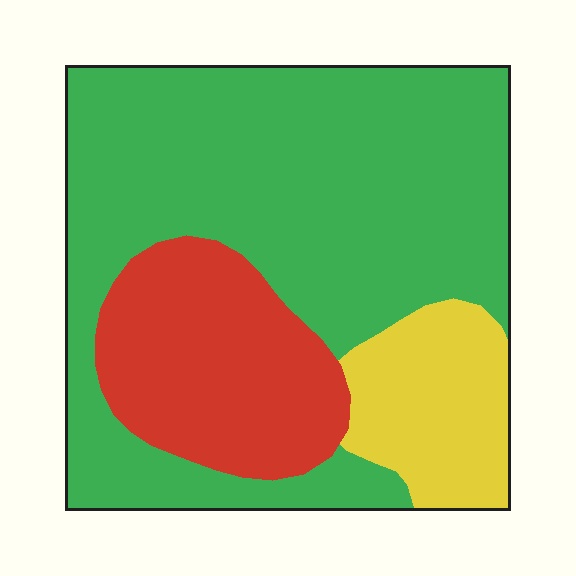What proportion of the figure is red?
Red takes up about one quarter (1/4) of the figure.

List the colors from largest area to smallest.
From largest to smallest: green, red, yellow.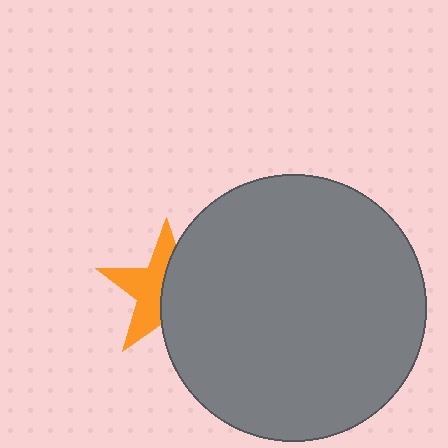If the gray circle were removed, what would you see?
You would see the complete orange star.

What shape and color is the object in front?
The object in front is a gray circle.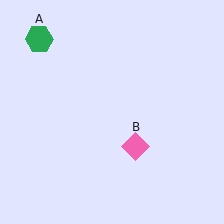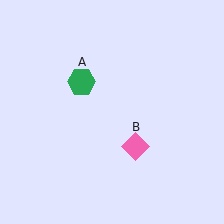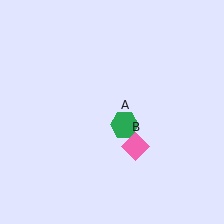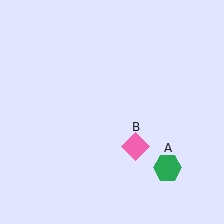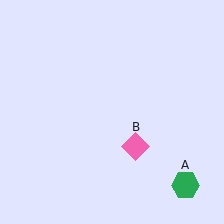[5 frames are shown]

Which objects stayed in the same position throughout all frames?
Pink diamond (object B) remained stationary.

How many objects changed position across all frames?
1 object changed position: green hexagon (object A).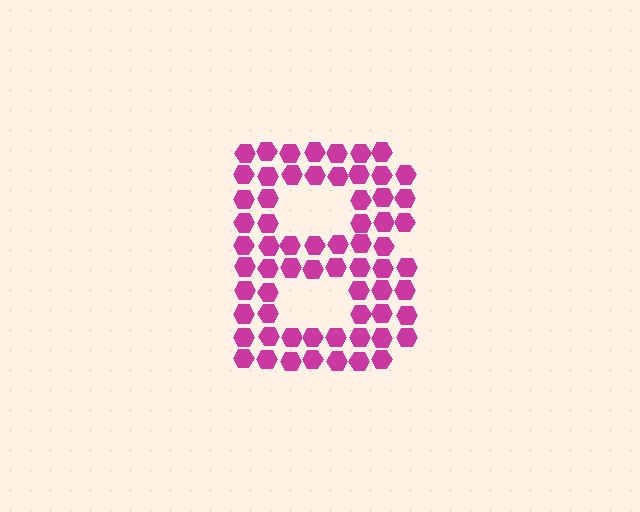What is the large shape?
The large shape is the letter B.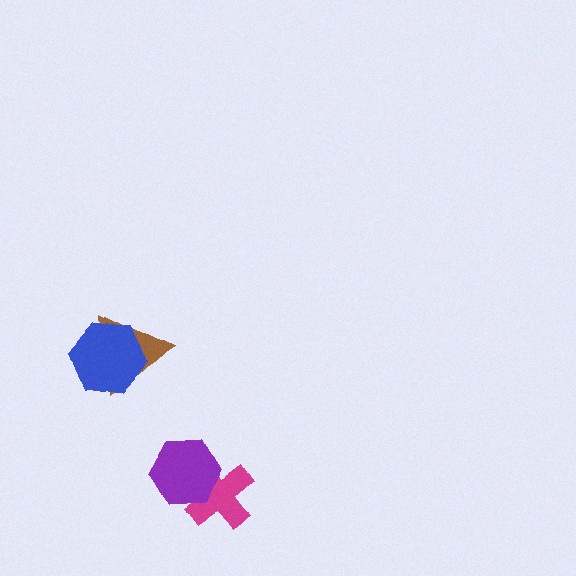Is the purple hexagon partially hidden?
No, no other shape covers it.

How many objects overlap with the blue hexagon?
1 object overlaps with the blue hexagon.